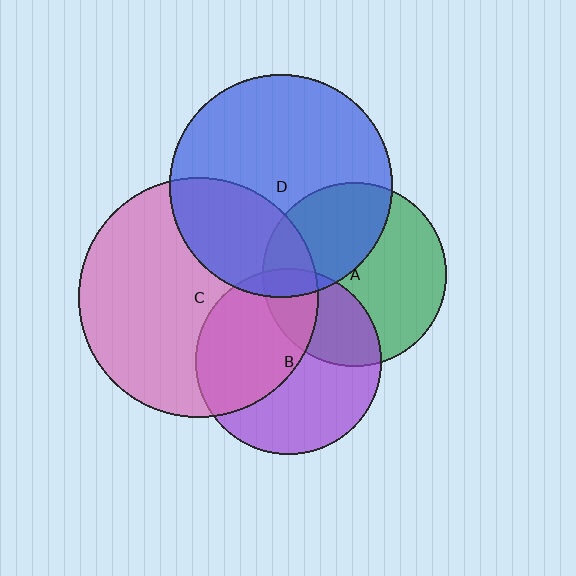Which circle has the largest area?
Circle C (pink).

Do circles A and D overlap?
Yes.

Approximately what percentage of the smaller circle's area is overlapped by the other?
Approximately 40%.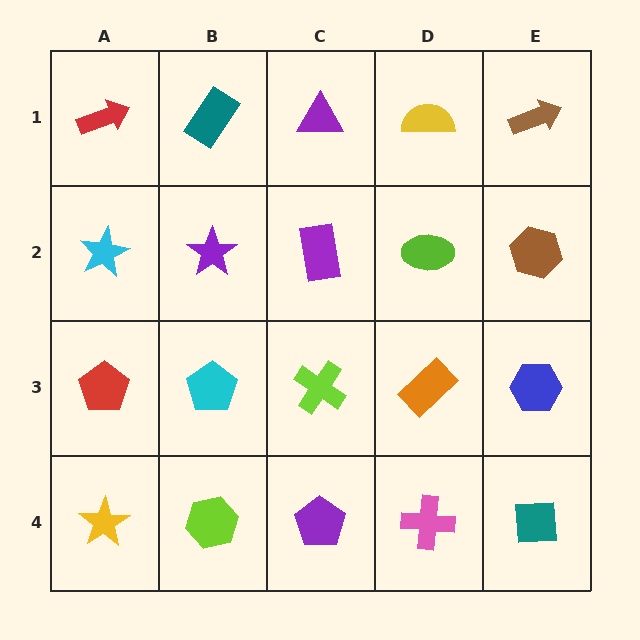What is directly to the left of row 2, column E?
A lime ellipse.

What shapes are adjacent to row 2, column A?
A red arrow (row 1, column A), a red pentagon (row 3, column A), a purple star (row 2, column B).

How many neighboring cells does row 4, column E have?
2.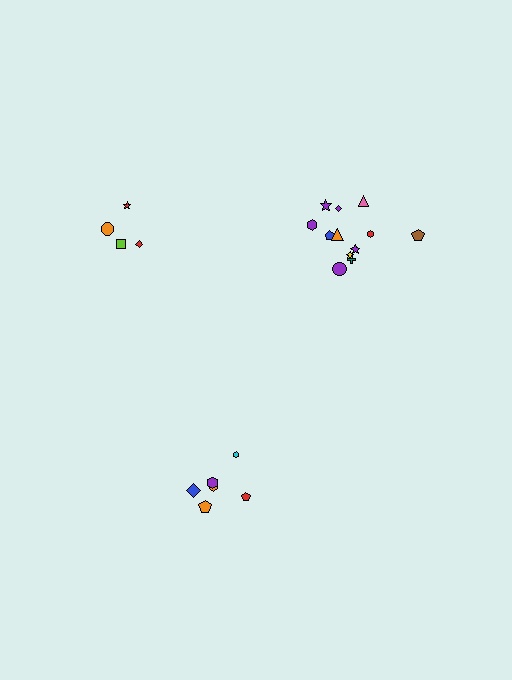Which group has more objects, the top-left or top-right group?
The top-right group.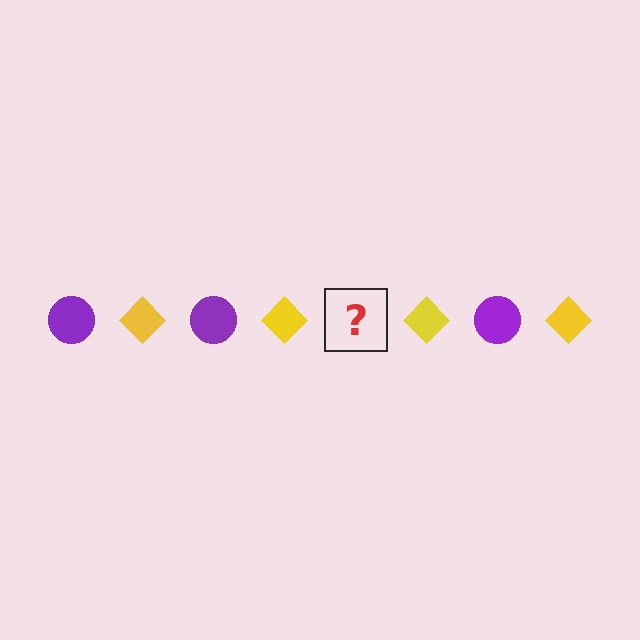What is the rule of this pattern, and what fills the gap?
The rule is that the pattern alternates between purple circle and yellow diamond. The gap should be filled with a purple circle.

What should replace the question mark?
The question mark should be replaced with a purple circle.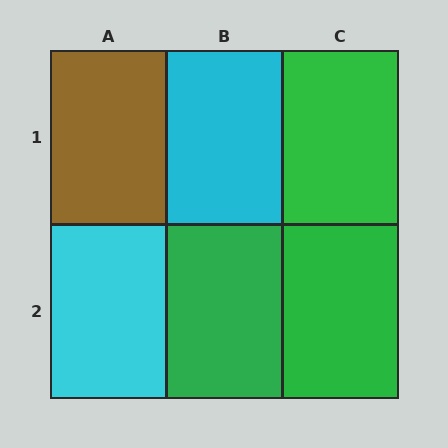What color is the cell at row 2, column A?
Cyan.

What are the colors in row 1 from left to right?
Brown, cyan, green.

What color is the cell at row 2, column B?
Green.